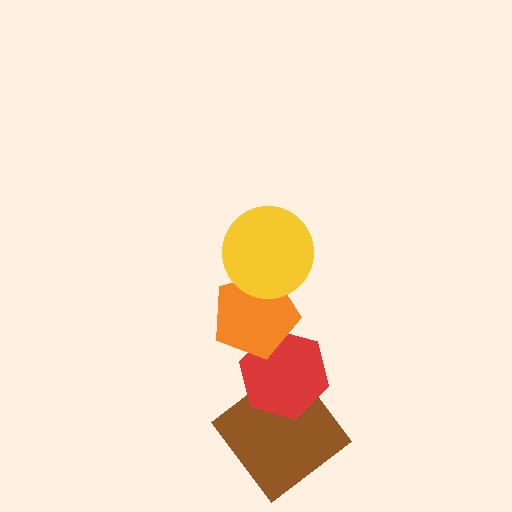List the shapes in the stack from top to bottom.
From top to bottom: the yellow circle, the orange pentagon, the red hexagon, the brown diamond.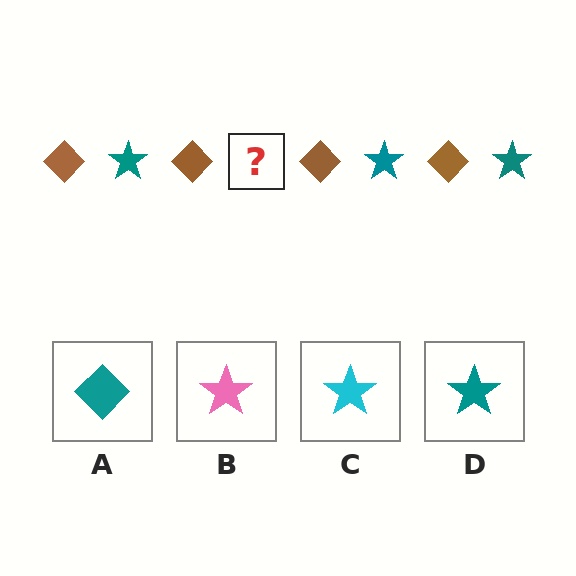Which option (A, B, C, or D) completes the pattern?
D.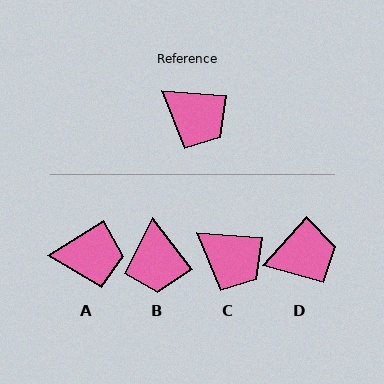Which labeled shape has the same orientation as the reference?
C.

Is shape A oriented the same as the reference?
No, it is off by about 37 degrees.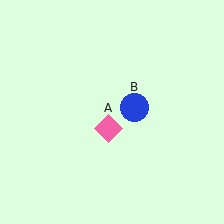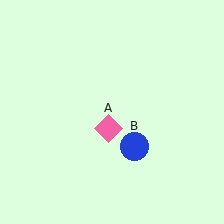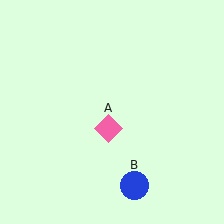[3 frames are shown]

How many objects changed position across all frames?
1 object changed position: blue circle (object B).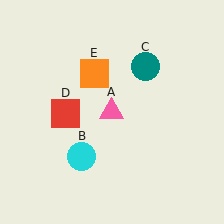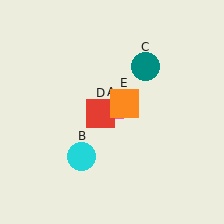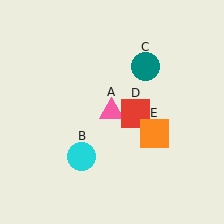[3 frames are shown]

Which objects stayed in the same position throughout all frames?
Pink triangle (object A) and cyan circle (object B) and teal circle (object C) remained stationary.